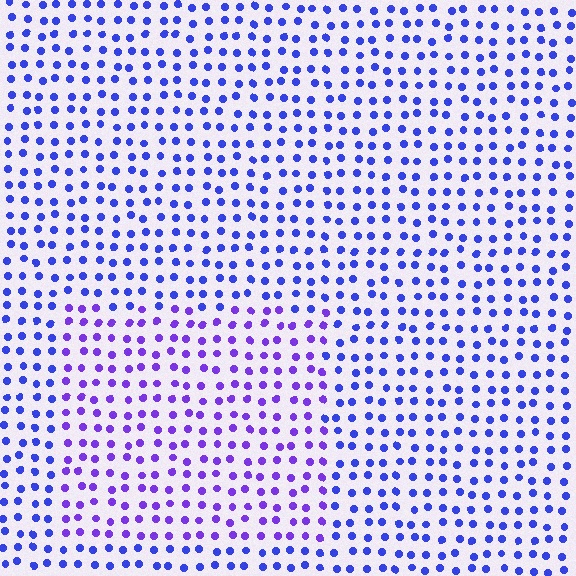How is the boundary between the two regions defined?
The boundary is defined purely by a slight shift in hue (about 29 degrees). Spacing, size, and orientation are identical on both sides.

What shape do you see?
I see a rectangle.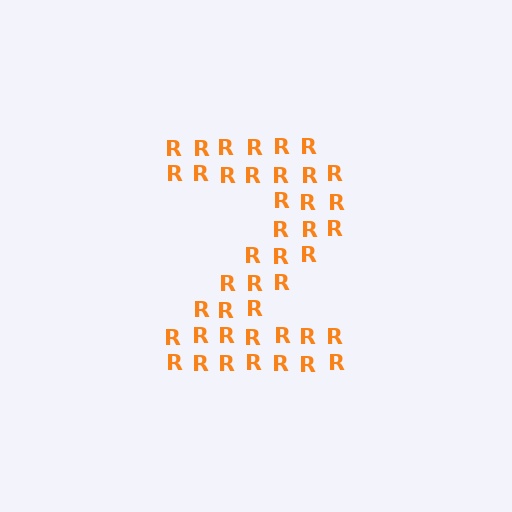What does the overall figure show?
The overall figure shows the digit 2.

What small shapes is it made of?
It is made of small letter R's.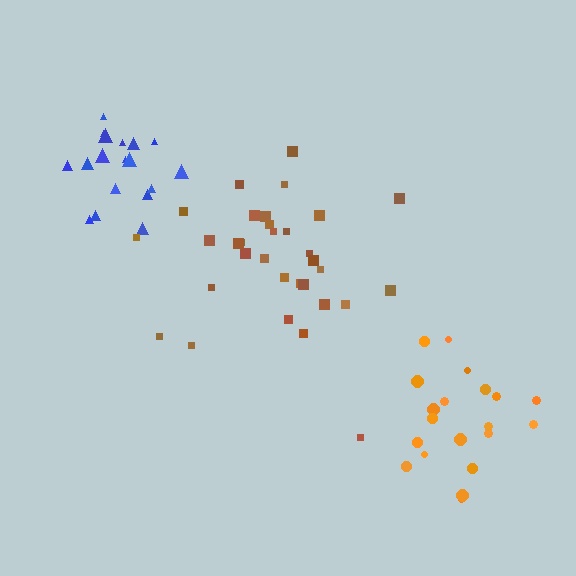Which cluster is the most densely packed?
Blue.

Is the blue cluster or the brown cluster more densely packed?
Blue.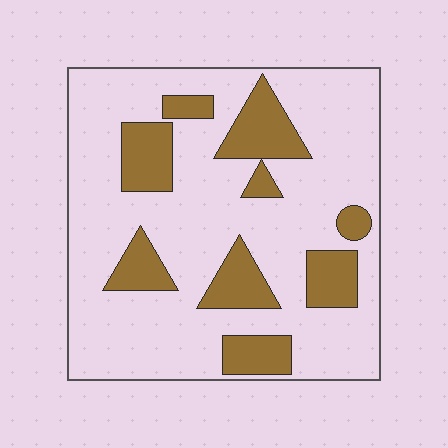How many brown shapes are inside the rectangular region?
9.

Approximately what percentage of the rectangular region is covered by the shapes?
Approximately 25%.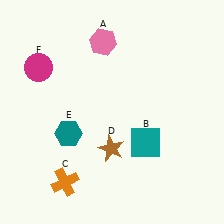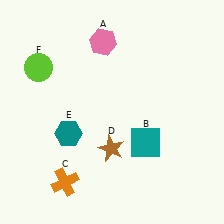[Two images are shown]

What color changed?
The circle (F) changed from magenta in Image 1 to lime in Image 2.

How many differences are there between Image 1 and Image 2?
There is 1 difference between the two images.